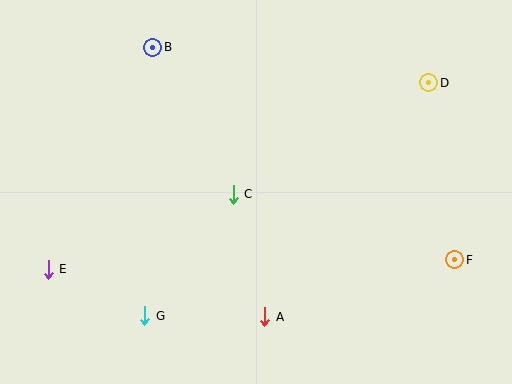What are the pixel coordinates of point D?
Point D is at (429, 83).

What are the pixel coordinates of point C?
Point C is at (233, 194).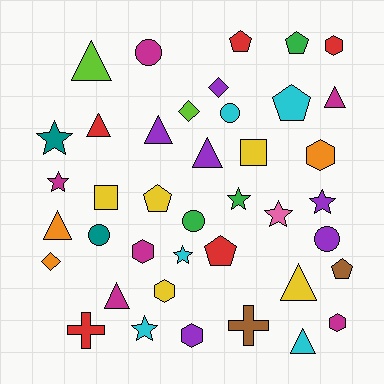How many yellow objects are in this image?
There are 5 yellow objects.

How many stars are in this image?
There are 7 stars.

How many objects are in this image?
There are 40 objects.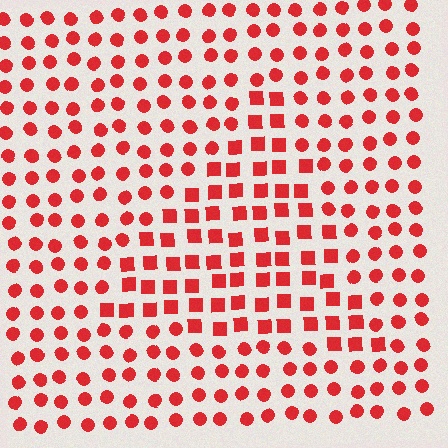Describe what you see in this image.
The image is filled with small red elements arranged in a uniform grid. A triangle-shaped region contains squares, while the surrounding area contains circles. The boundary is defined purely by the change in element shape.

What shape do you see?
I see a triangle.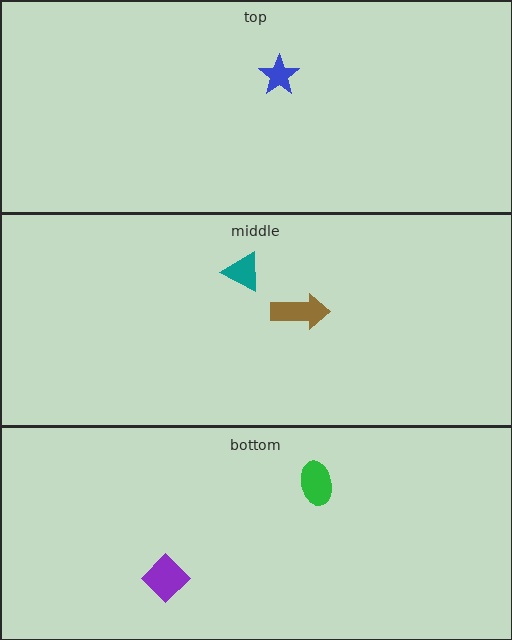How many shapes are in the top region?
1.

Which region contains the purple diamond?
The bottom region.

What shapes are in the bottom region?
The green ellipse, the purple diamond.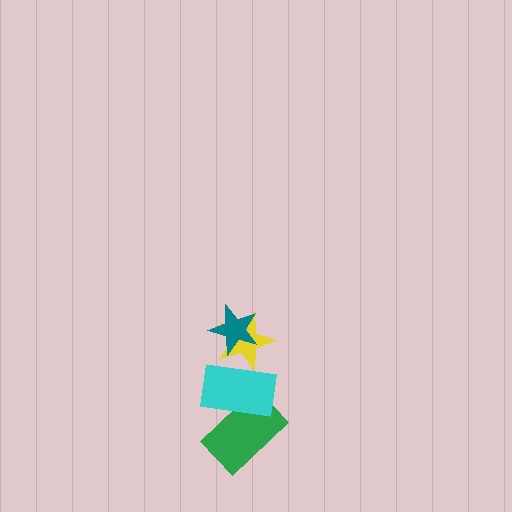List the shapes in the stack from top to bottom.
From top to bottom: the teal star, the yellow star, the cyan rectangle, the green rectangle.